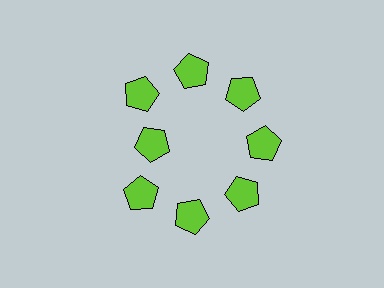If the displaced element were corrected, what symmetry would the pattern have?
It would have 8-fold rotational symmetry — the pattern would map onto itself every 45 degrees.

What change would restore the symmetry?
The symmetry would be restored by moving it outward, back onto the ring so that all 8 pentagons sit at equal angles and equal distance from the center.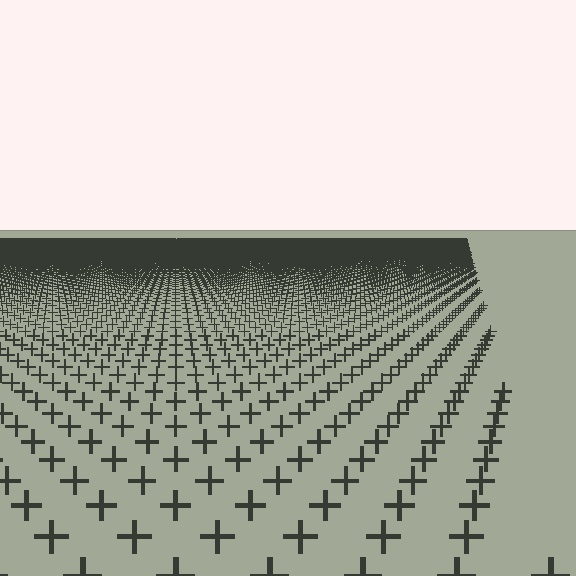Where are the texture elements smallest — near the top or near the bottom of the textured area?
Near the top.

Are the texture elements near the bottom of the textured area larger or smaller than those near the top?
Larger. Near the bottom, elements are closer to the viewer and appear at a bigger on-screen size.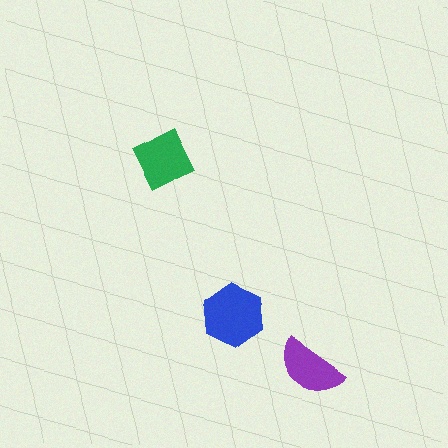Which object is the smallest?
The purple semicircle.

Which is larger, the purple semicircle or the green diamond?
The green diamond.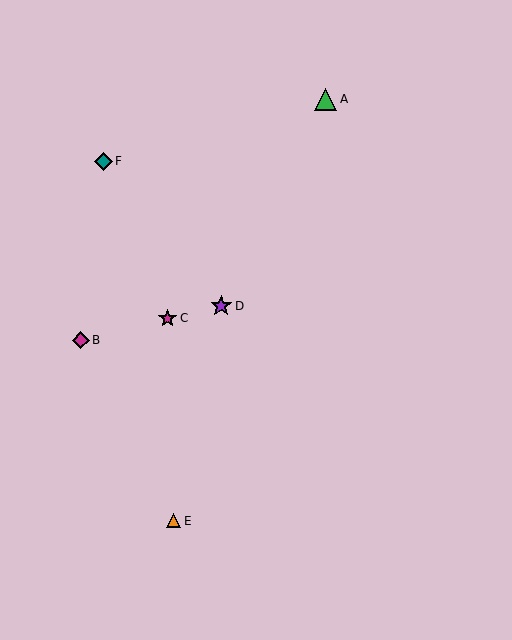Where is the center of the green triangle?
The center of the green triangle is at (326, 99).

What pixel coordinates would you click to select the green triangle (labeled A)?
Click at (326, 99) to select the green triangle A.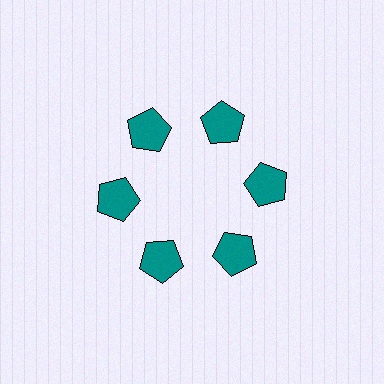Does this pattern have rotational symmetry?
Yes, this pattern has 6-fold rotational symmetry. It looks the same after rotating 60 degrees around the center.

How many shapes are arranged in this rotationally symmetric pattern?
There are 6 shapes, arranged in 6 groups of 1.